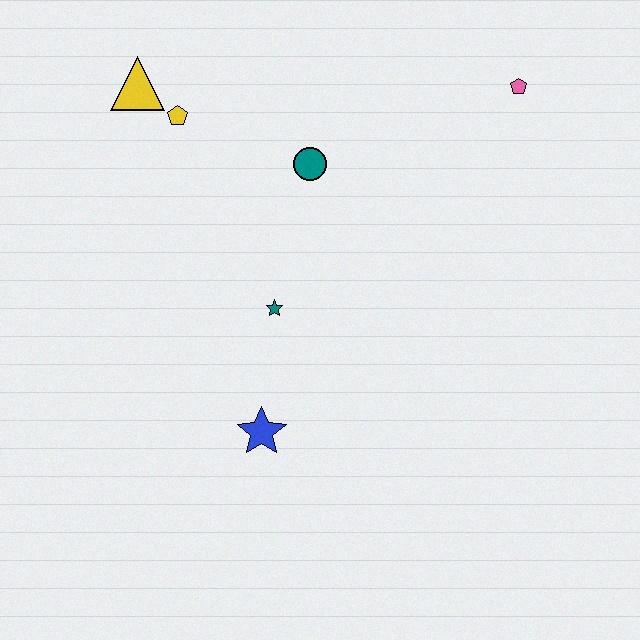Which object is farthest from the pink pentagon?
The blue star is farthest from the pink pentagon.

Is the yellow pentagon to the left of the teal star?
Yes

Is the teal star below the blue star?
No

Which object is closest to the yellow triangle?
The yellow pentagon is closest to the yellow triangle.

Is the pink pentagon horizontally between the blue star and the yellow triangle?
No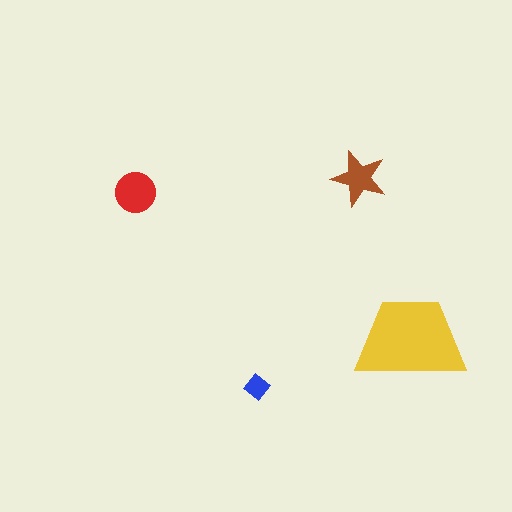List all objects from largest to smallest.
The yellow trapezoid, the red circle, the brown star, the blue diamond.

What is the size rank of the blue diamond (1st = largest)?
4th.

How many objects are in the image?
There are 4 objects in the image.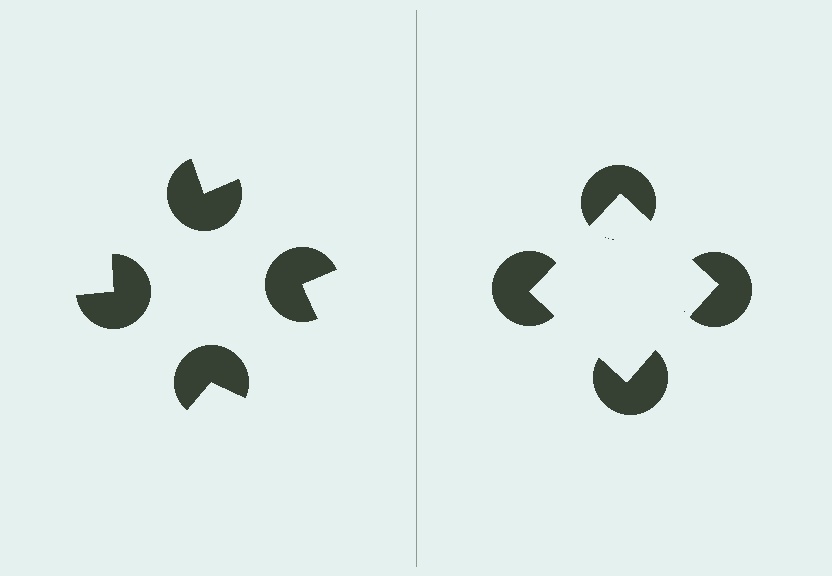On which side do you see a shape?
An illusory square appears on the right side. On the left side the wedge cuts are rotated, so no coherent shape forms.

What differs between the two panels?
The pac-man discs are positioned identically on both sides; only the wedge orientations differ. On the right they align to a square; on the left they are misaligned.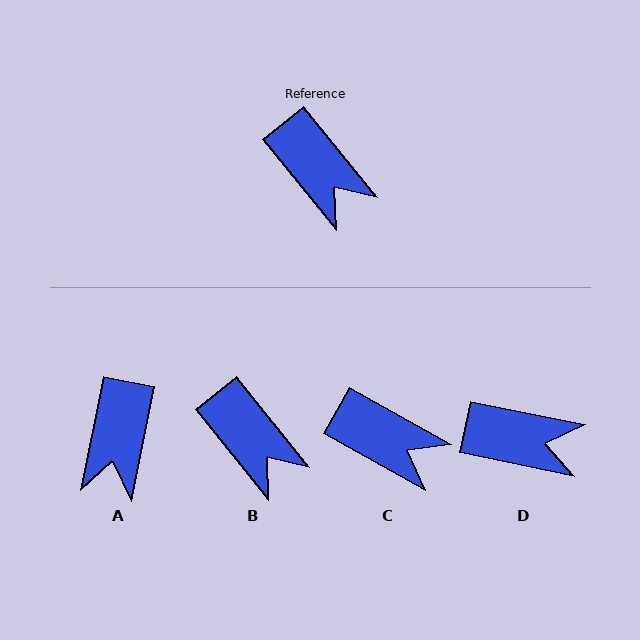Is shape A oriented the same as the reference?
No, it is off by about 50 degrees.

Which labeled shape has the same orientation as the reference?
B.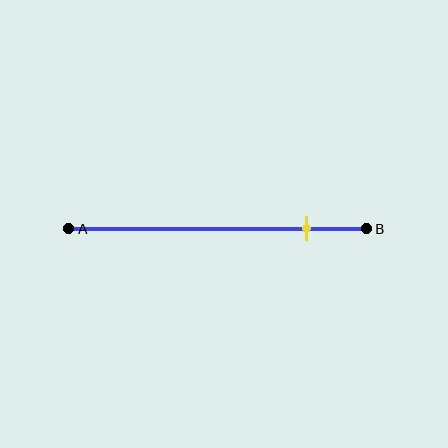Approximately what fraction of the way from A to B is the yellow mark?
The yellow mark is approximately 80% of the way from A to B.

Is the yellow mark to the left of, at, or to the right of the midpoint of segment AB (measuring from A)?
The yellow mark is to the right of the midpoint of segment AB.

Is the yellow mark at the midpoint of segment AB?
No, the mark is at about 80% from A, not at the 50% midpoint.